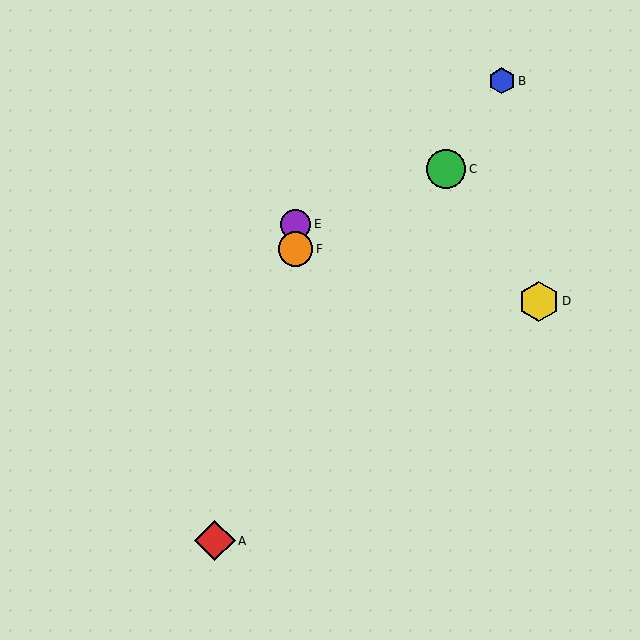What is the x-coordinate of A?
Object A is at x≈215.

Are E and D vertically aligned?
No, E is at x≈296 and D is at x≈539.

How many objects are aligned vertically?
2 objects (E, F) are aligned vertically.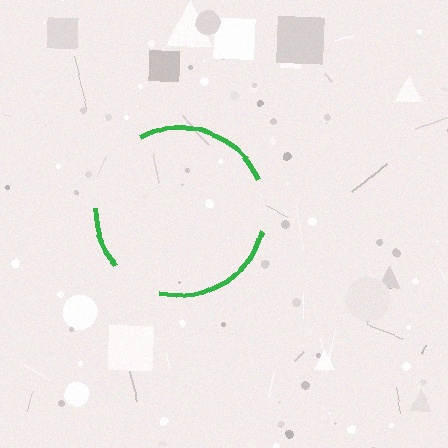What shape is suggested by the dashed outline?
The dashed outline suggests a circle.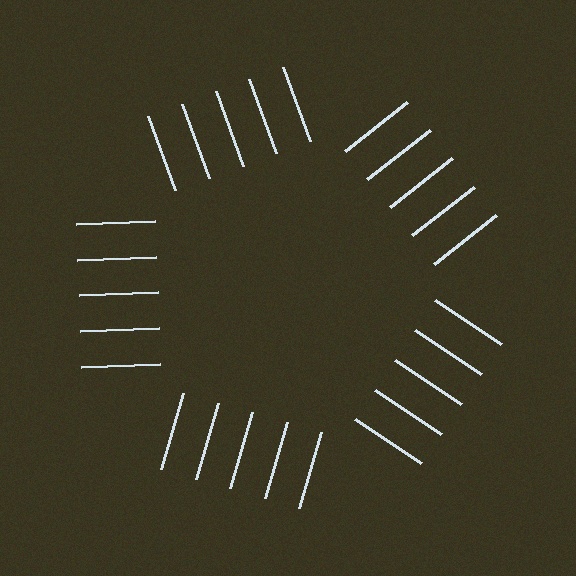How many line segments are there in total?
25 — 5 along each of the 5 edges.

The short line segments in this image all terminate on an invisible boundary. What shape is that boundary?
An illusory pentagon — the line segments terminate on its edges but no continuous stroke is drawn.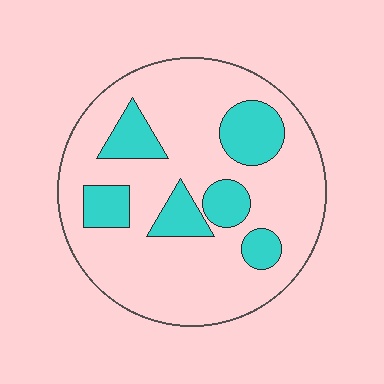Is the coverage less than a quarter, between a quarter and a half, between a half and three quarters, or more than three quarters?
Less than a quarter.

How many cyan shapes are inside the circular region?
6.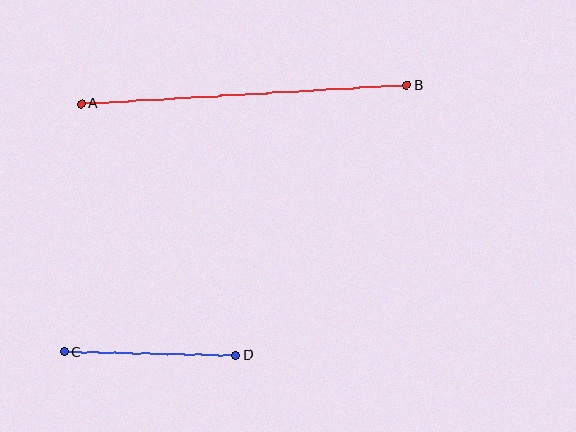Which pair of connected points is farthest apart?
Points A and B are farthest apart.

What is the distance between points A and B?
The distance is approximately 327 pixels.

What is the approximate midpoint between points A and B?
The midpoint is at approximately (244, 95) pixels.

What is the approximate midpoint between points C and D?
The midpoint is at approximately (150, 354) pixels.